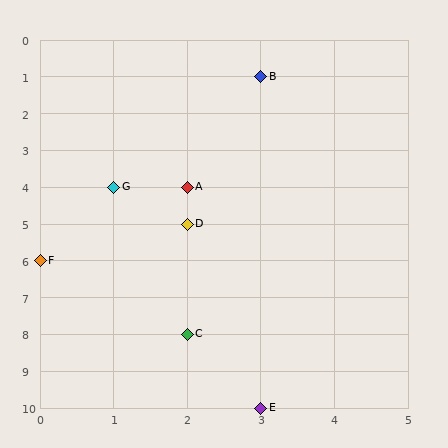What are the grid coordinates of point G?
Point G is at grid coordinates (1, 4).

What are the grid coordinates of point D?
Point D is at grid coordinates (2, 5).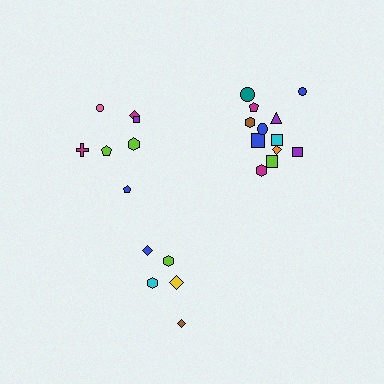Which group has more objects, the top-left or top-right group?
The top-right group.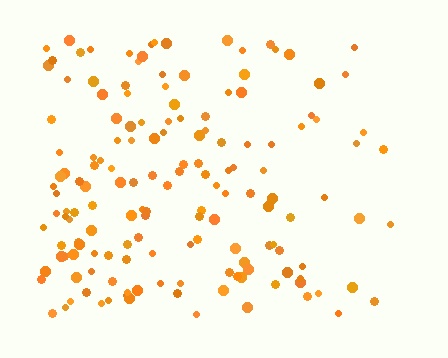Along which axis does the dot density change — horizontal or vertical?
Horizontal.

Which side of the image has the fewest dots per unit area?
The right.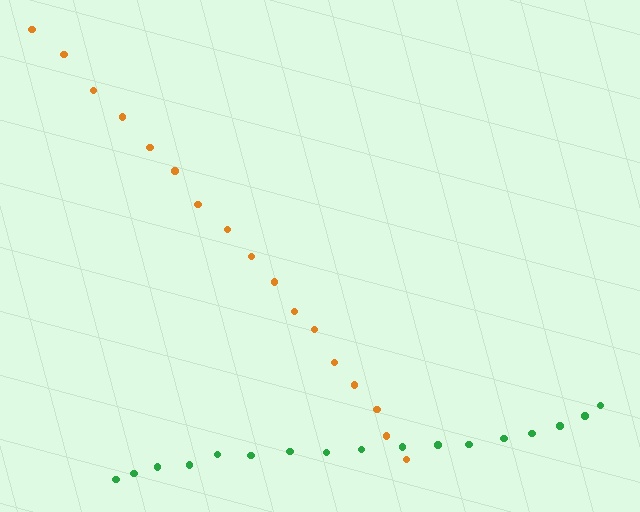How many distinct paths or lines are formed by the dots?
There are 2 distinct paths.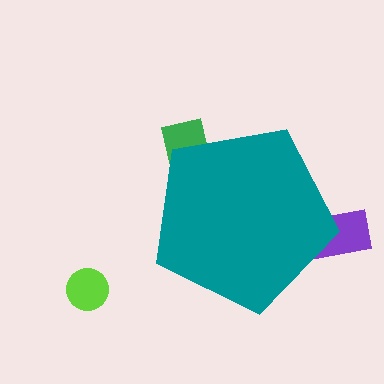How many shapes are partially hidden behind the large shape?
2 shapes are partially hidden.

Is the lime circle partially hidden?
No, the lime circle is fully visible.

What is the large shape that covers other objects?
A teal pentagon.